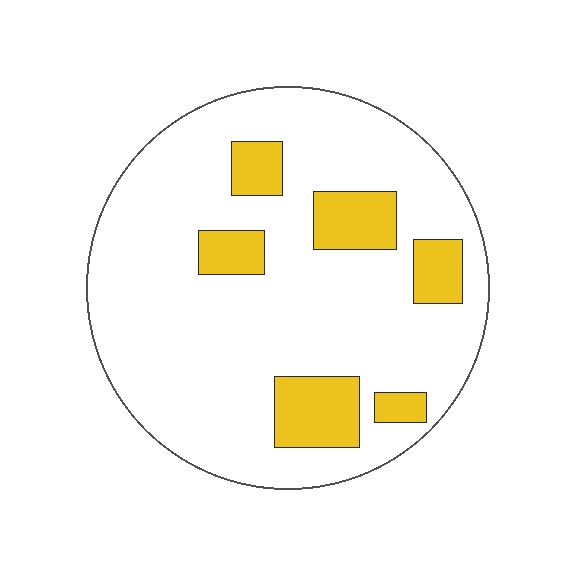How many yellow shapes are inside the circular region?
6.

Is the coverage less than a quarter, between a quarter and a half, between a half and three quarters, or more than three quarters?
Less than a quarter.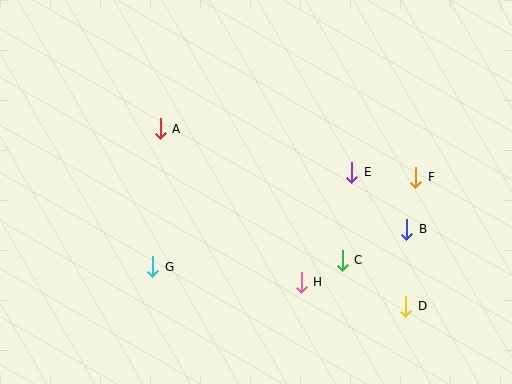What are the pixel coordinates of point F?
Point F is at (416, 177).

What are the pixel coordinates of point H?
Point H is at (301, 282).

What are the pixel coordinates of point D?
Point D is at (405, 306).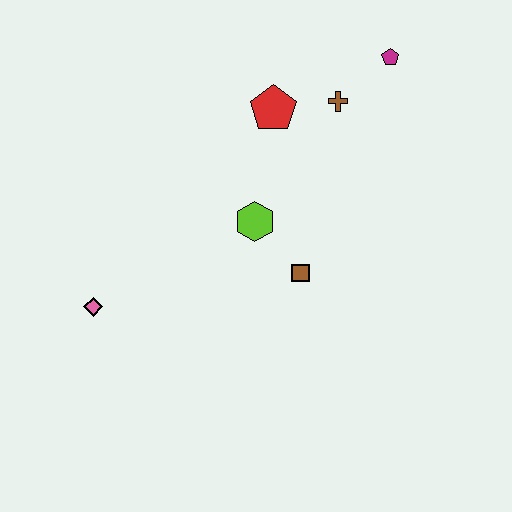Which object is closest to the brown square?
The lime hexagon is closest to the brown square.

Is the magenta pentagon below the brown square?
No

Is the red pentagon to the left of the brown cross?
Yes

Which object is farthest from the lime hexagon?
The magenta pentagon is farthest from the lime hexagon.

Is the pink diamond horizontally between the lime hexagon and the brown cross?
No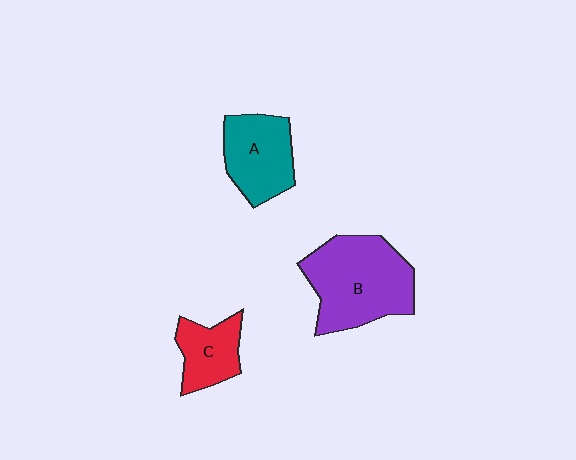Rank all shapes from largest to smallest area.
From largest to smallest: B (purple), A (teal), C (red).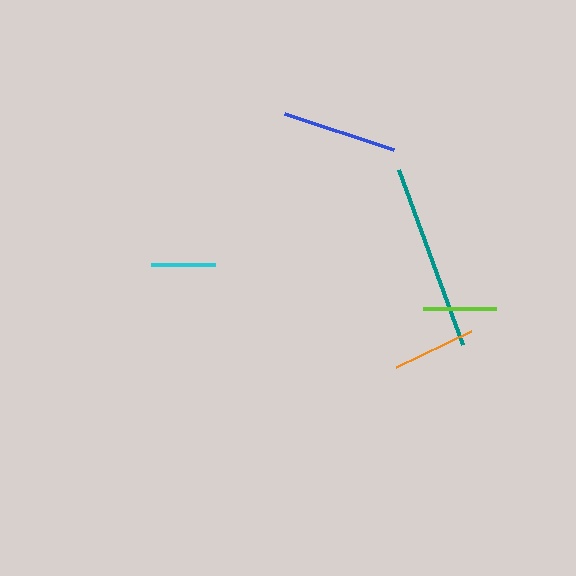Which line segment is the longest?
The teal line is the longest at approximately 186 pixels.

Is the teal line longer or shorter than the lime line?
The teal line is longer than the lime line.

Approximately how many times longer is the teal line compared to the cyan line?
The teal line is approximately 2.9 times the length of the cyan line.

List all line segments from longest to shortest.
From longest to shortest: teal, blue, orange, lime, cyan.